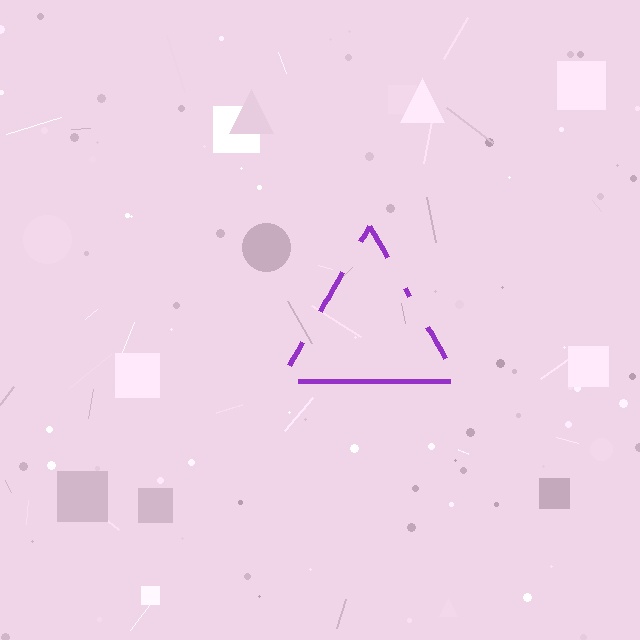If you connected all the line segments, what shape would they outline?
They would outline a triangle.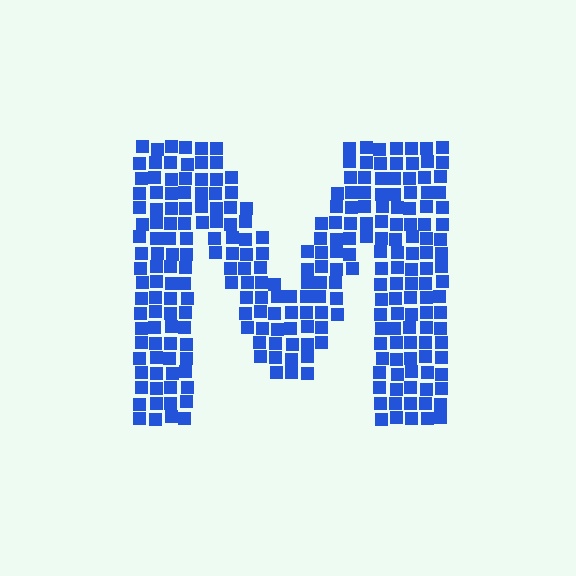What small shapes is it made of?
It is made of small squares.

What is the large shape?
The large shape is the letter M.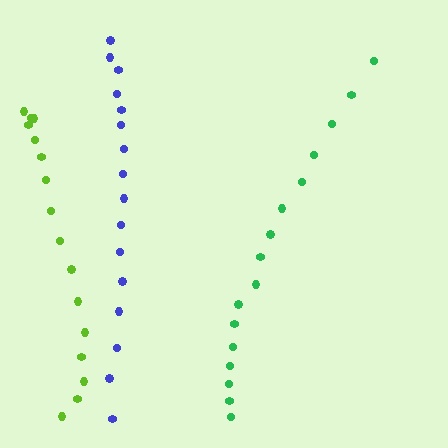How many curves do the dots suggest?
There are 3 distinct paths.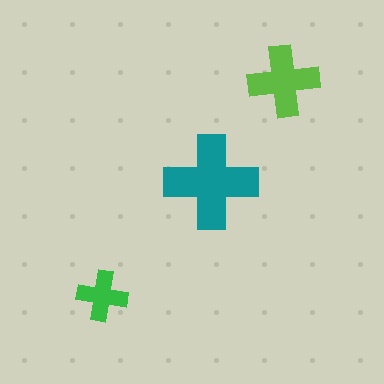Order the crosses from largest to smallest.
the teal one, the lime one, the green one.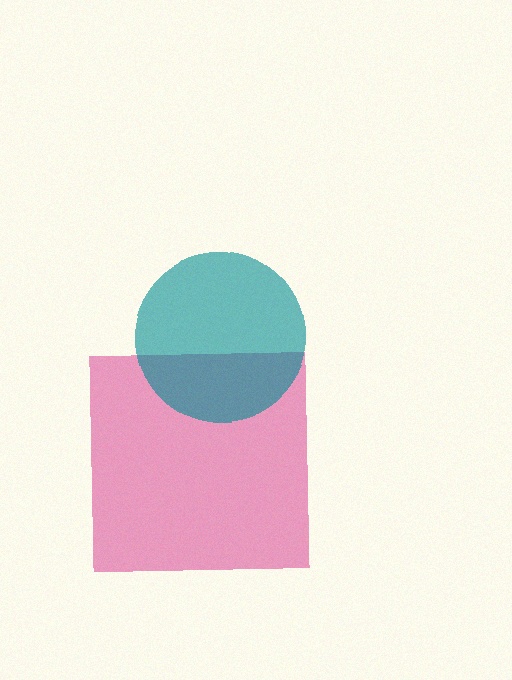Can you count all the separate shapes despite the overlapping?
Yes, there are 2 separate shapes.